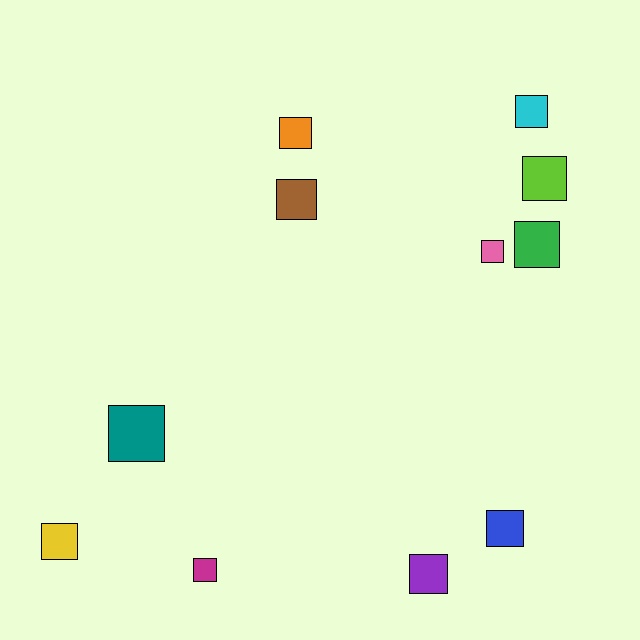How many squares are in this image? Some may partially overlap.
There are 11 squares.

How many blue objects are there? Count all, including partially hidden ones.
There is 1 blue object.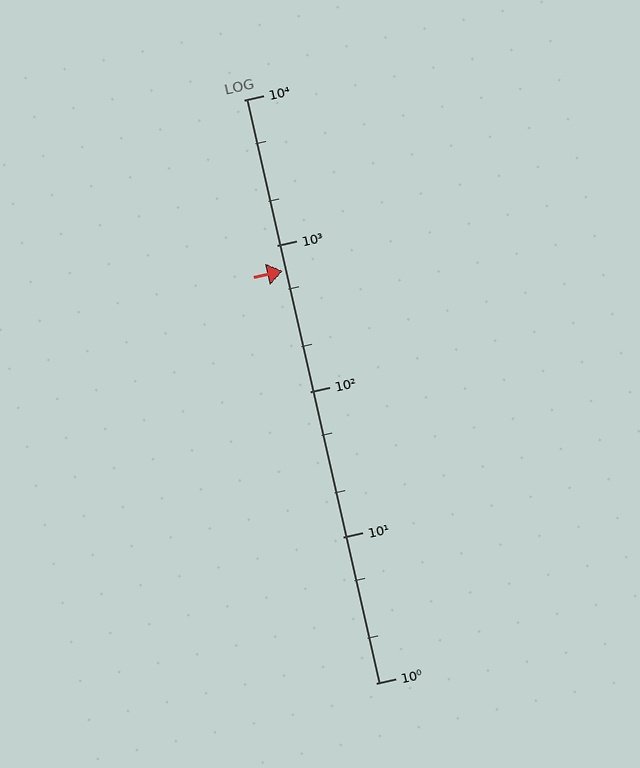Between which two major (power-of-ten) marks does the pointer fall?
The pointer is between 100 and 1000.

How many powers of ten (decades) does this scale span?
The scale spans 4 decades, from 1 to 10000.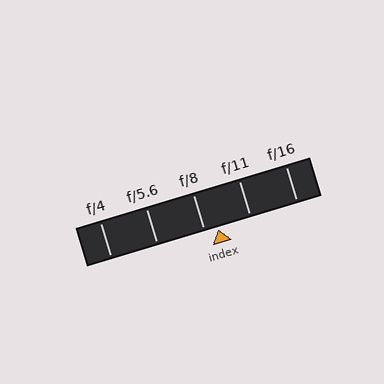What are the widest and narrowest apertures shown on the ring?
The widest aperture shown is f/4 and the narrowest is f/16.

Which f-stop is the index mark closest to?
The index mark is closest to f/8.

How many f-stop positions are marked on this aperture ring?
There are 5 f-stop positions marked.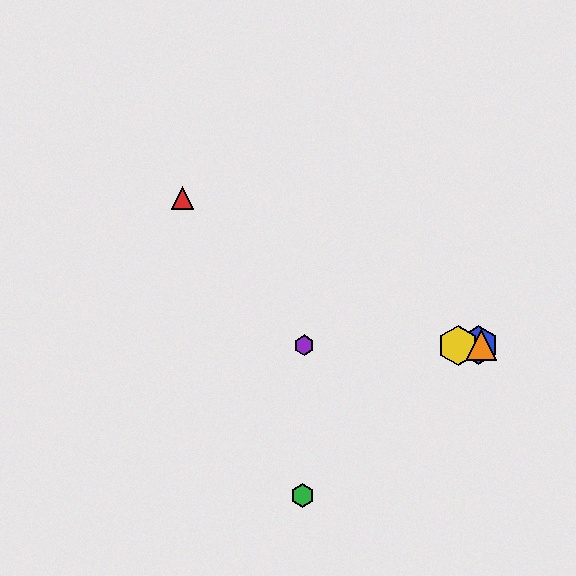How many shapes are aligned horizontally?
4 shapes (the blue hexagon, the yellow hexagon, the purple hexagon, the orange triangle) are aligned horizontally.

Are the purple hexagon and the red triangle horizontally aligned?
No, the purple hexagon is at y≈345 and the red triangle is at y≈198.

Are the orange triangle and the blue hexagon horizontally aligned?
Yes, both are at y≈345.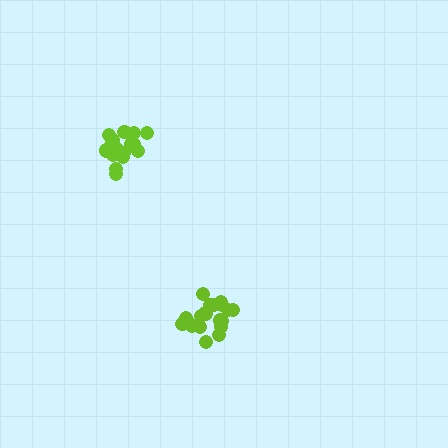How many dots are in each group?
Group 1: 16 dots, Group 2: 19 dots (35 total).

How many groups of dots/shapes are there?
There are 2 groups.